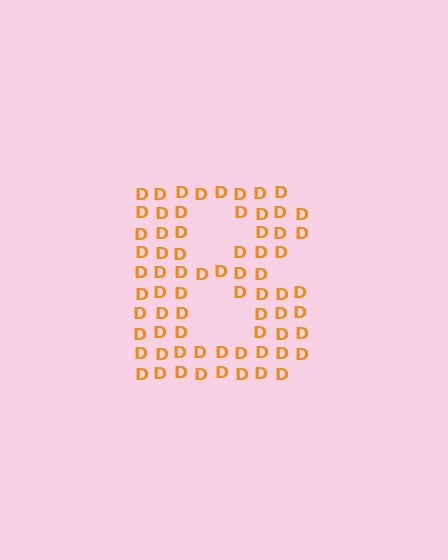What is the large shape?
The large shape is the letter B.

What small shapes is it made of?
It is made of small letter D's.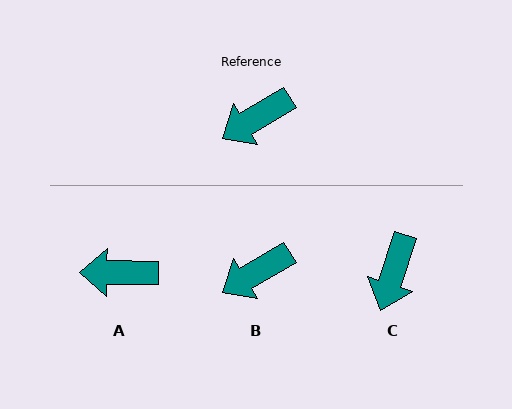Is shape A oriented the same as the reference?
No, it is off by about 31 degrees.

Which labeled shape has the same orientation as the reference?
B.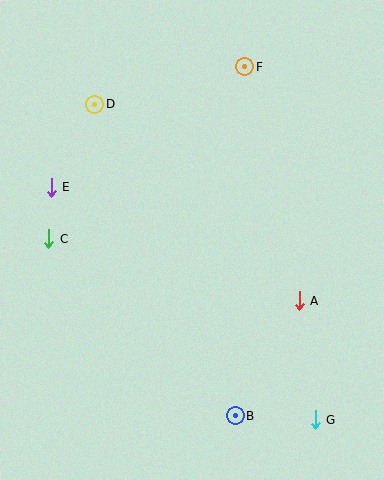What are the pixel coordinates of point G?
Point G is at (315, 420).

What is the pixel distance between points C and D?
The distance between C and D is 142 pixels.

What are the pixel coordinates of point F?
Point F is at (245, 67).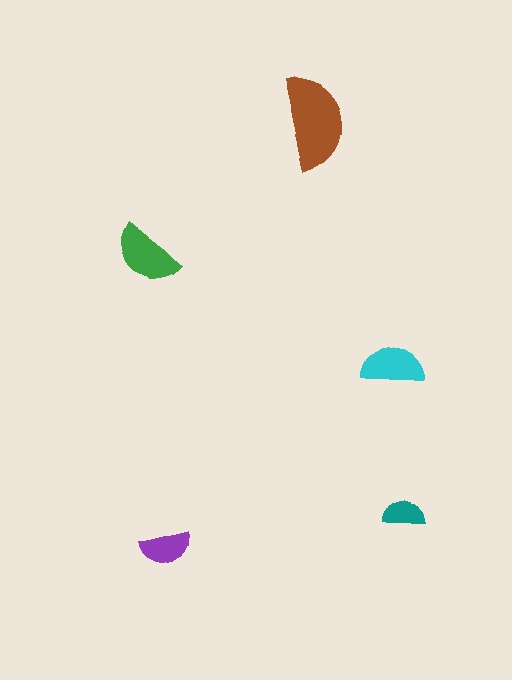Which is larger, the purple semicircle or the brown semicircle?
The brown one.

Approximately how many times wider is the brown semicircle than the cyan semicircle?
About 1.5 times wider.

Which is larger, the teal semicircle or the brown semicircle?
The brown one.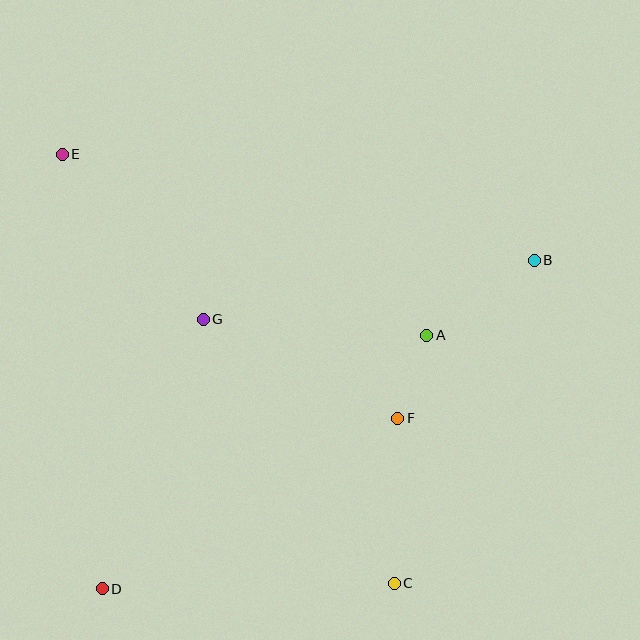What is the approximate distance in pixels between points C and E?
The distance between C and E is approximately 542 pixels.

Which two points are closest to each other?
Points A and F are closest to each other.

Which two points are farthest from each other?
Points B and D are farthest from each other.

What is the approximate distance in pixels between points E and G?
The distance between E and G is approximately 217 pixels.